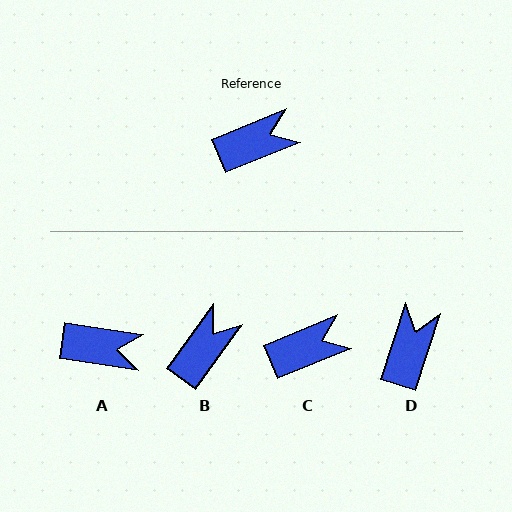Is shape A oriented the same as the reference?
No, it is off by about 31 degrees.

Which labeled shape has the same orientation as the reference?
C.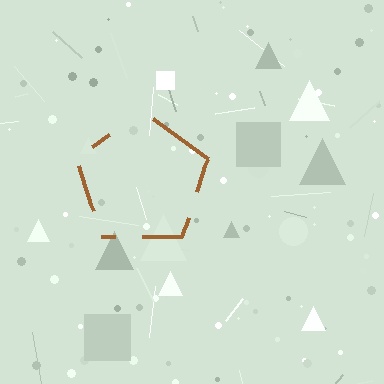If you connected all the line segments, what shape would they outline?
They would outline a pentagon.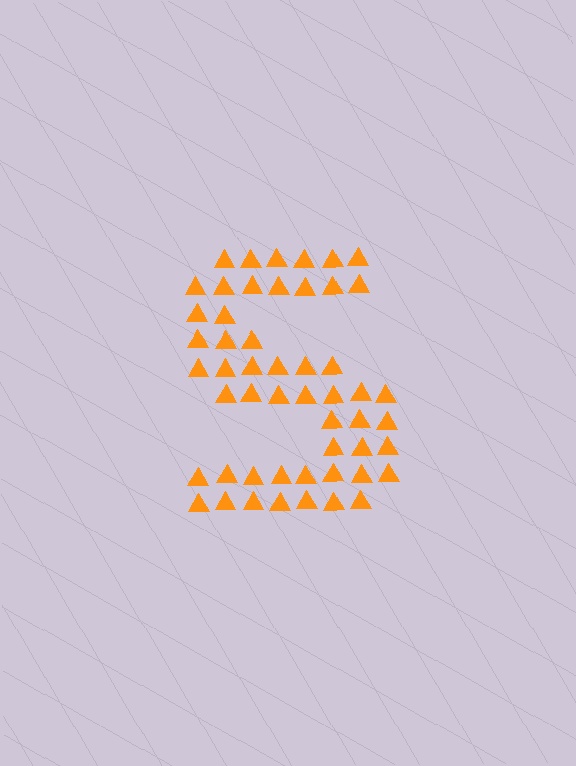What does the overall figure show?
The overall figure shows the letter S.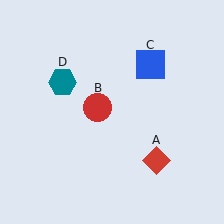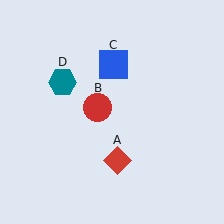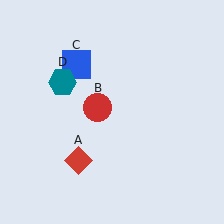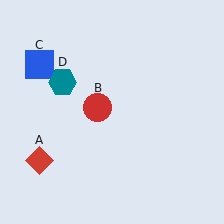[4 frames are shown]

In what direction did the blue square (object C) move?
The blue square (object C) moved left.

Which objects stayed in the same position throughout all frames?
Red circle (object B) and teal hexagon (object D) remained stationary.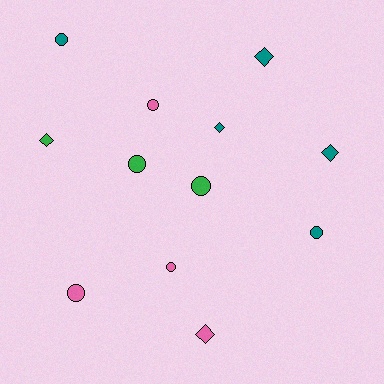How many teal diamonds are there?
There are 3 teal diamonds.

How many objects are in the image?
There are 12 objects.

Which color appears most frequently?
Teal, with 5 objects.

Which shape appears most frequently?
Circle, with 7 objects.